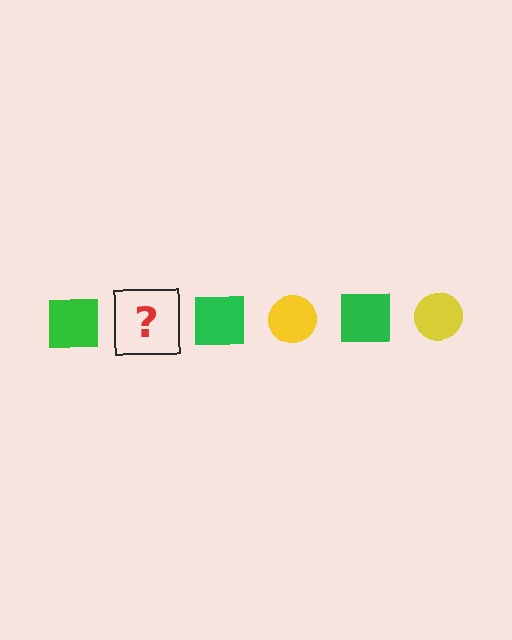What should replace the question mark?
The question mark should be replaced with a yellow circle.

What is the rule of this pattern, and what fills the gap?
The rule is that the pattern alternates between green square and yellow circle. The gap should be filled with a yellow circle.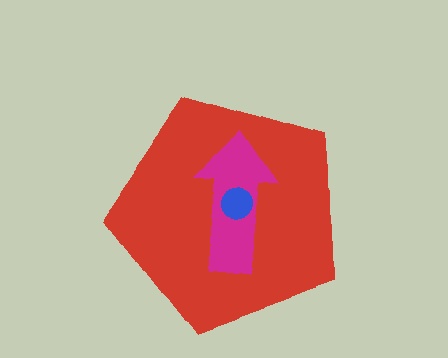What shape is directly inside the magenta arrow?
The blue circle.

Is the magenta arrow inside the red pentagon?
Yes.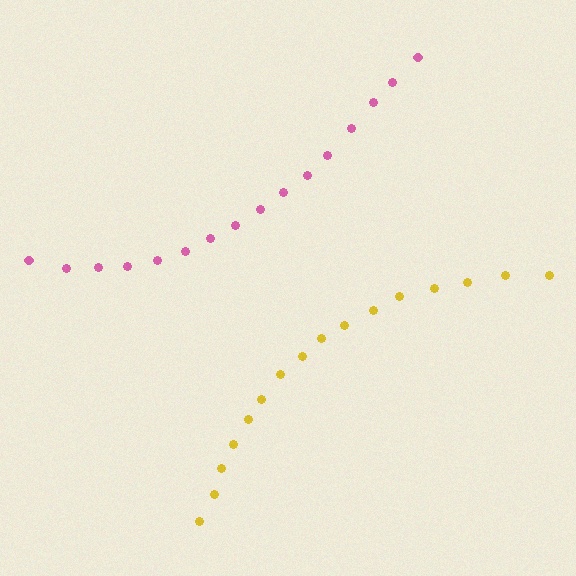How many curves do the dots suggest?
There are 2 distinct paths.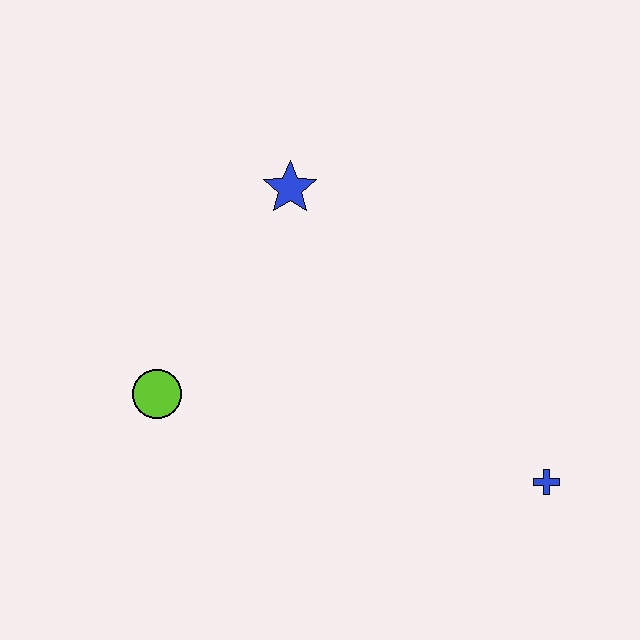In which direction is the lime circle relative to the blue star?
The lime circle is below the blue star.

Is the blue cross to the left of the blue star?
No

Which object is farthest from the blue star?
The blue cross is farthest from the blue star.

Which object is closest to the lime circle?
The blue star is closest to the lime circle.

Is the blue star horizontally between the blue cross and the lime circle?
Yes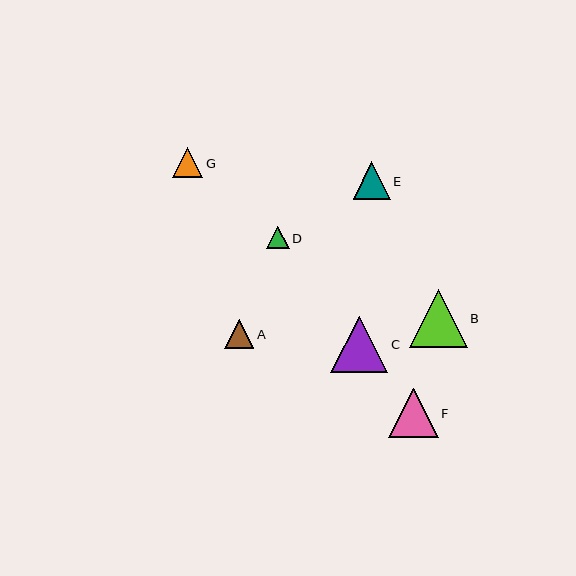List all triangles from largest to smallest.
From largest to smallest: B, C, F, E, G, A, D.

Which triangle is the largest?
Triangle B is the largest with a size of approximately 58 pixels.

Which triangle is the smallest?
Triangle D is the smallest with a size of approximately 22 pixels.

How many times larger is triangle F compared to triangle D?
Triangle F is approximately 2.2 times the size of triangle D.